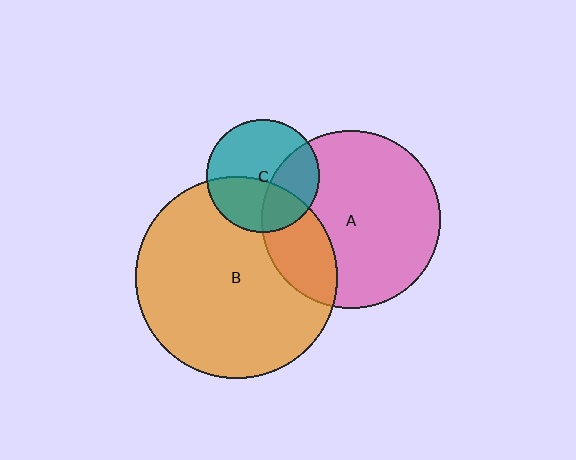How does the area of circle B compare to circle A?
Approximately 1.3 times.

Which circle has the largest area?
Circle B (orange).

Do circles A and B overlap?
Yes.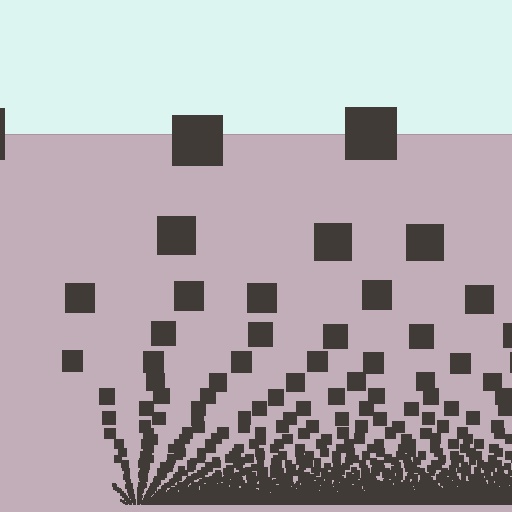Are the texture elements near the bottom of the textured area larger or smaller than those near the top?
Smaller. The gradient is inverted — elements near the bottom are smaller and denser.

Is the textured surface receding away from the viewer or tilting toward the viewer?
The surface appears to tilt toward the viewer. Texture elements get larger and sparser toward the top.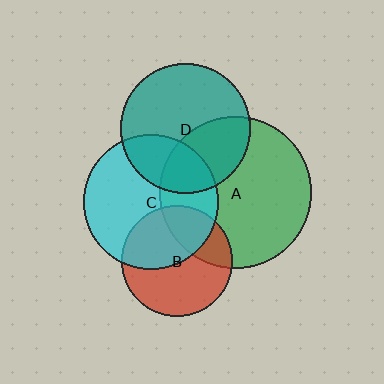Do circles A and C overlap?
Yes.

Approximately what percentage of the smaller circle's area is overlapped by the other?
Approximately 35%.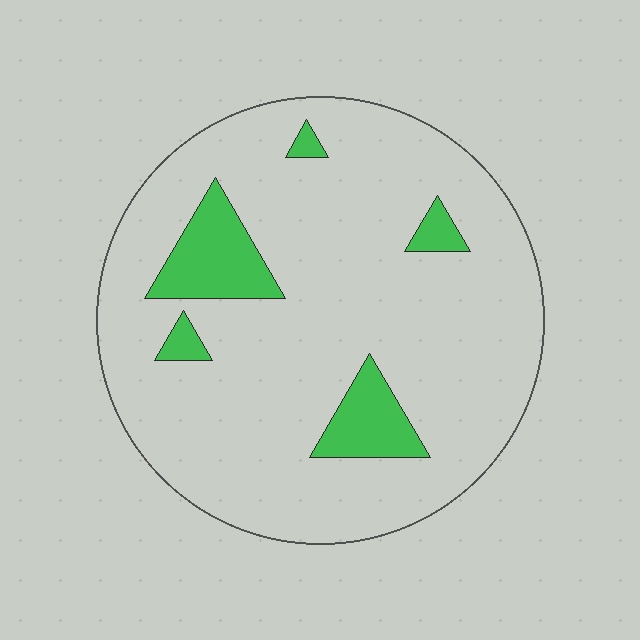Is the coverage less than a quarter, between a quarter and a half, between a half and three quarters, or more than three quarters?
Less than a quarter.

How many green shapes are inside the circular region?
5.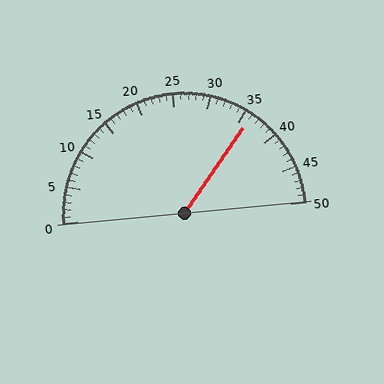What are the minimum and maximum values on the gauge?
The gauge ranges from 0 to 50.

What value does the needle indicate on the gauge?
The needle indicates approximately 36.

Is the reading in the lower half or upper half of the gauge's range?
The reading is in the upper half of the range (0 to 50).